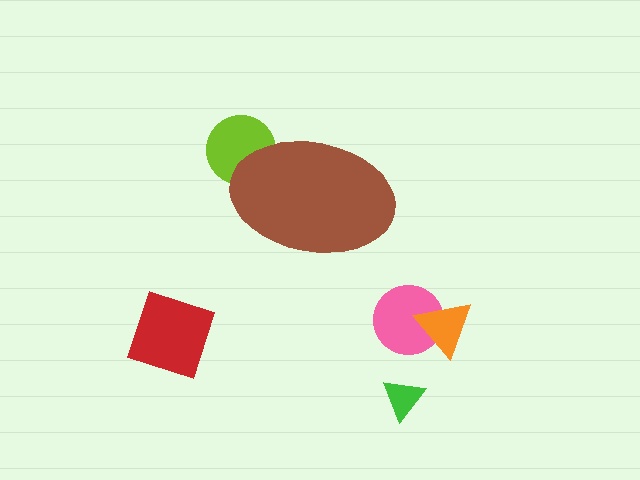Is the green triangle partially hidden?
No, the green triangle is fully visible.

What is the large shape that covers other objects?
A brown ellipse.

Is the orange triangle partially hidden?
No, the orange triangle is fully visible.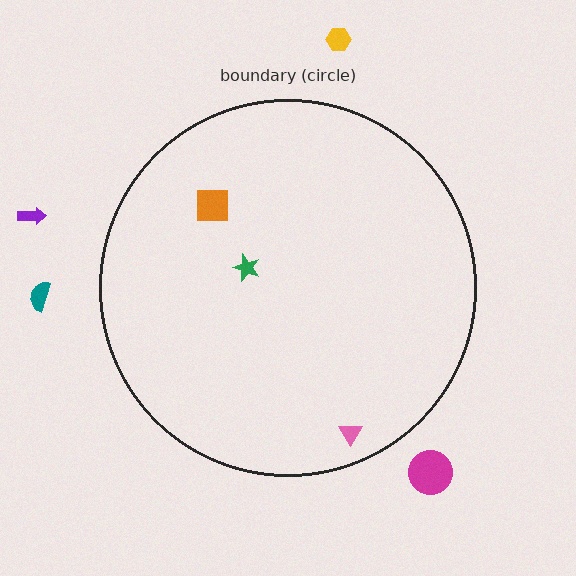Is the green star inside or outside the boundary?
Inside.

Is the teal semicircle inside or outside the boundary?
Outside.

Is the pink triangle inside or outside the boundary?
Inside.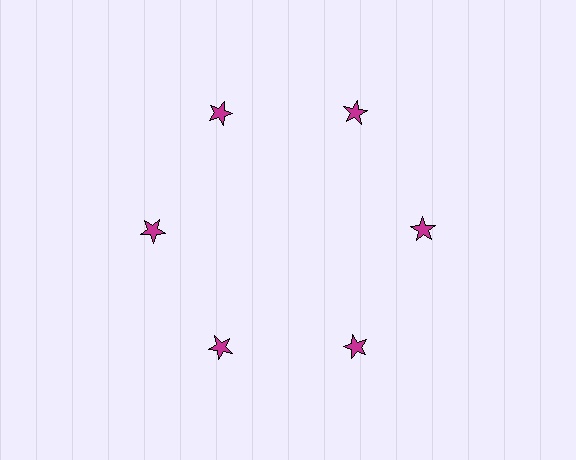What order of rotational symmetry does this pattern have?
This pattern has 6-fold rotational symmetry.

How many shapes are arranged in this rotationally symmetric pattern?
There are 6 shapes, arranged in 6 groups of 1.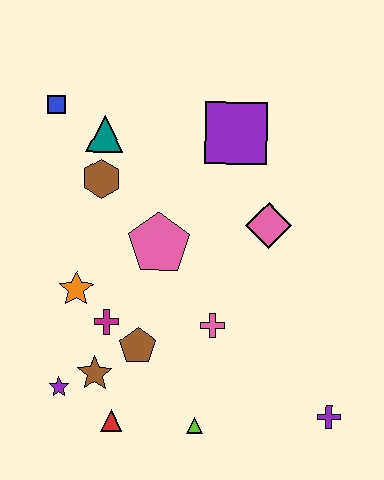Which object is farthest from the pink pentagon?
The purple cross is farthest from the pink pentagon.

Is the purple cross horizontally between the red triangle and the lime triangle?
No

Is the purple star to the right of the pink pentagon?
No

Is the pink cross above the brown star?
Yes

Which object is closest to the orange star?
The magenta cross is closest to the orange star.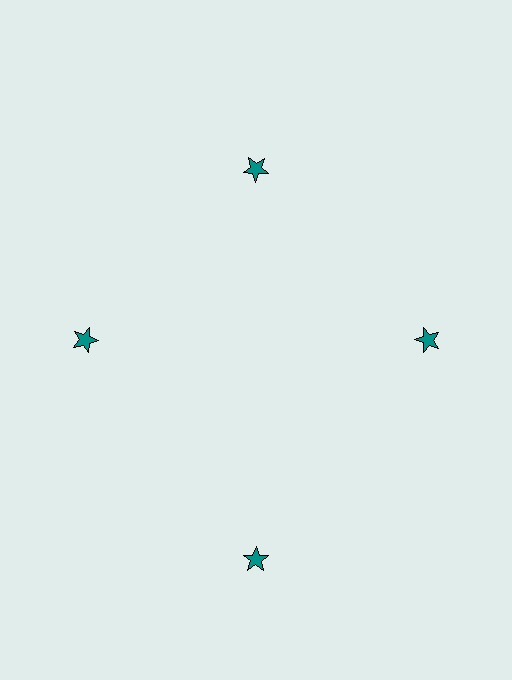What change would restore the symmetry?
The symmetry would be restored by moving it inward, back onto the ring so that all 4 stars sit at equal angles and equal distance from the center.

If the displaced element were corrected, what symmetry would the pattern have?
It would have 4-fold rotational symmetry — the pattern would map onto itself every 90 degrees.